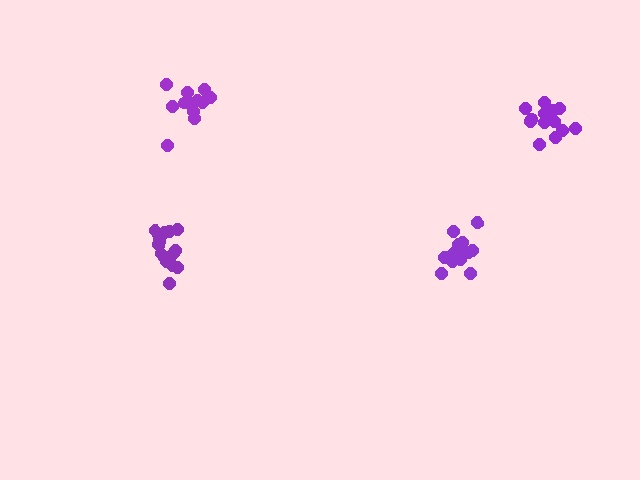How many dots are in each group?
Group 1: 16 dots, Group 2: 14 dots, Group 3: 12 dots, Group 4: 14 dots (56 total).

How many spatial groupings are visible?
There are 4 spatial groupings.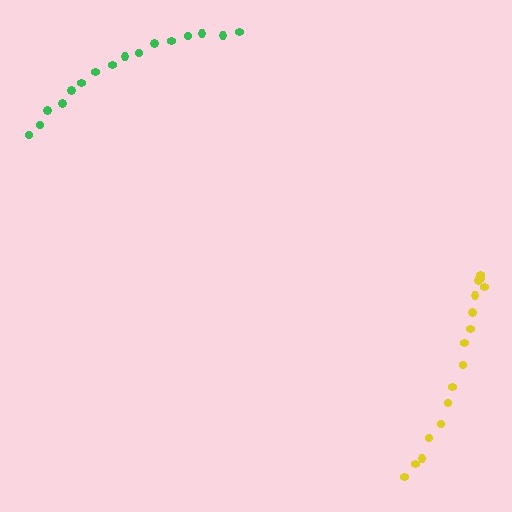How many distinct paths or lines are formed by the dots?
There are 2 distinct paths.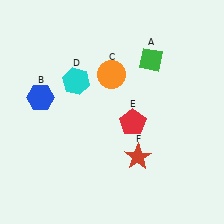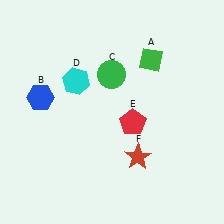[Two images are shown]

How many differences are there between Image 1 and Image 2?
There is 1 difference between the two images.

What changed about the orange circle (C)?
In Image 1, C is orange. In Image 2, it changed to green.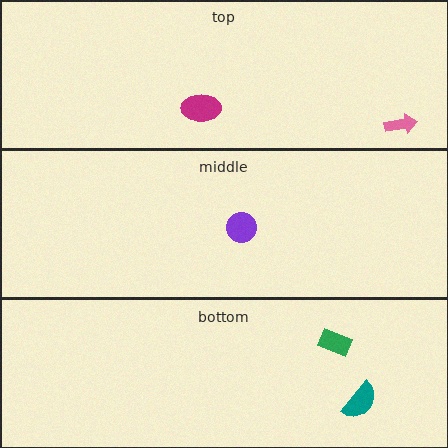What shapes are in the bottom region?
The green rectangle, the teal semicircle.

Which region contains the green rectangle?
The bottom region.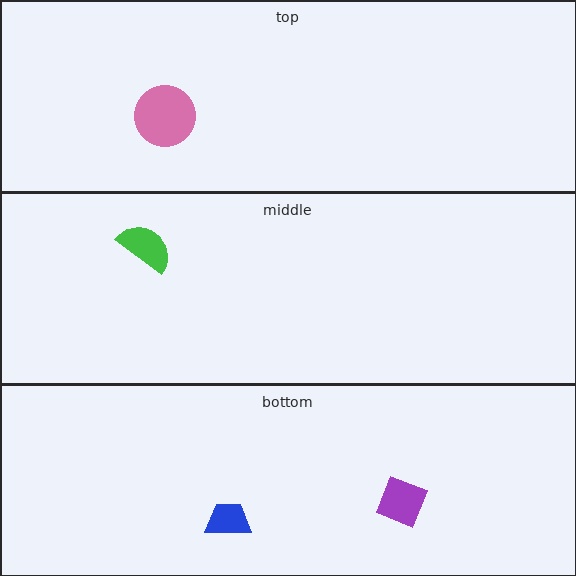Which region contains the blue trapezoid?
The bottom region.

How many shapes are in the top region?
1.